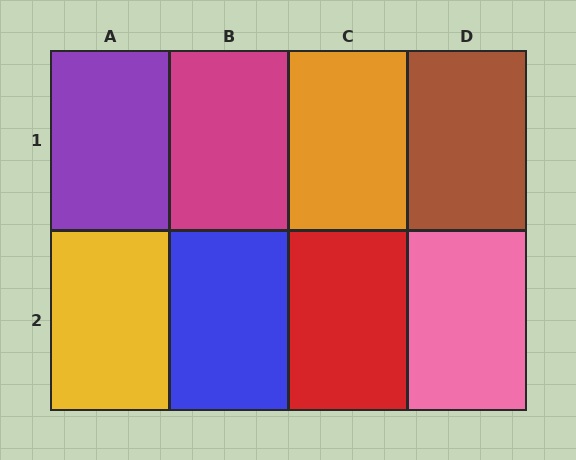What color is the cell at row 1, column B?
Magenta.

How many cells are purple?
1 cell is purple.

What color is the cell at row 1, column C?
Orange.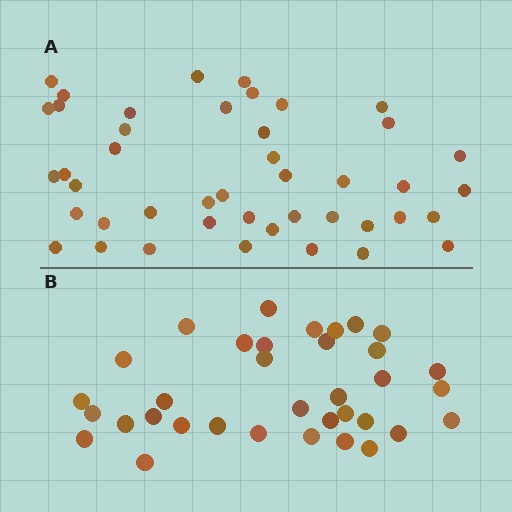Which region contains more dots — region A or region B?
Region A (the top region) has more dots.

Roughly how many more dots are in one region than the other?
Region A has roughly 8 or so more dots than region B.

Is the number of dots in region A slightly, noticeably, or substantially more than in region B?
Region A has noticeably more, but not dramatically so. The ratio is roughly 1.3 to 1.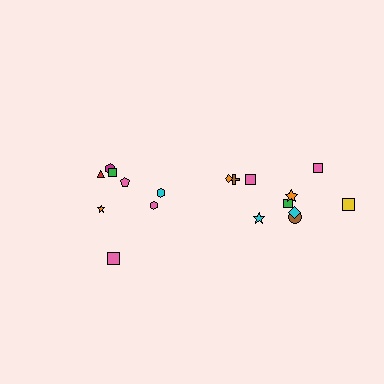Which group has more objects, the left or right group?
The right group.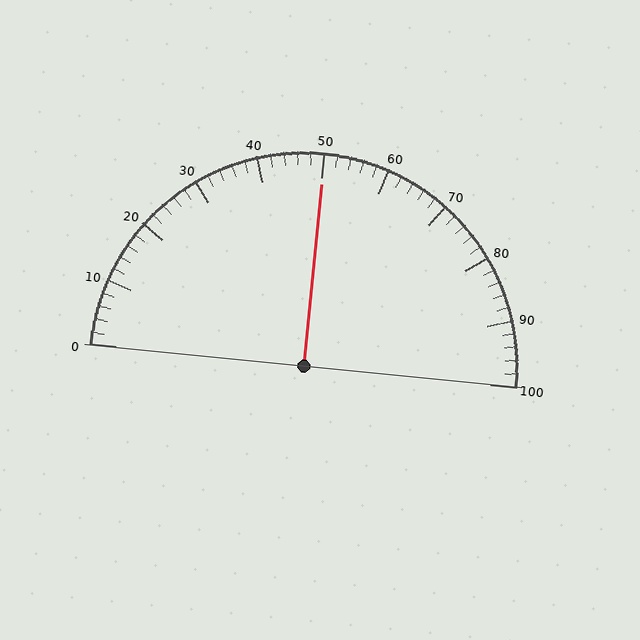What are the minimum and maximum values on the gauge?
The gauge ranges from 0 to 100.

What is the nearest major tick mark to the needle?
The nearest major tick mark is 50.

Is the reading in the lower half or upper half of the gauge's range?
The reading is in the upper half of the range (0 to 100).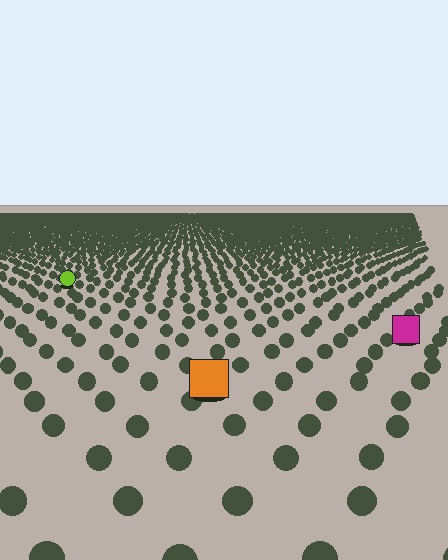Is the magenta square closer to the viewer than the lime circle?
Yes. The magenta square is closer — you can tell from the texture gradient: the ground texture is coarser near it.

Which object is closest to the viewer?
The orange square is closest. The texture marks near it are larger and more spread out.